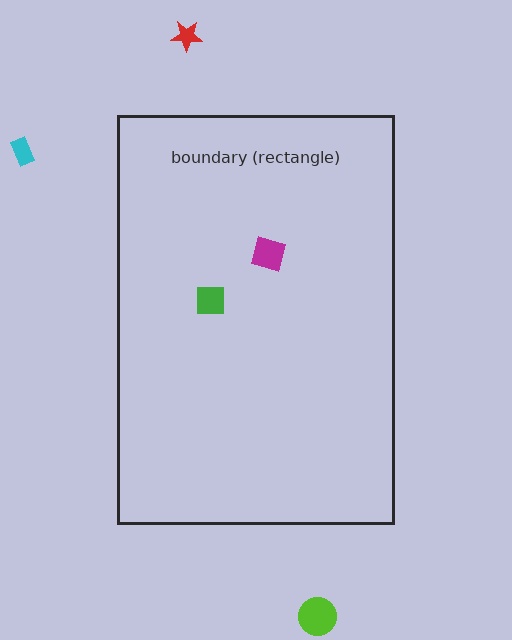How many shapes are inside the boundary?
2 inside, 3 outside.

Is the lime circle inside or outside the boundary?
Outside.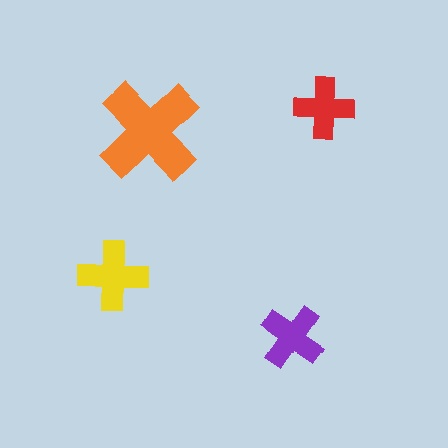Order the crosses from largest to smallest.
the orange one, the yellow one, the purple one, the red one.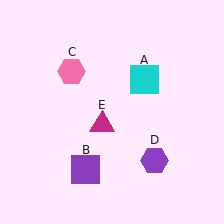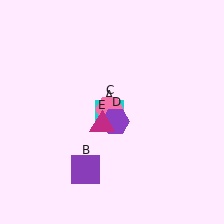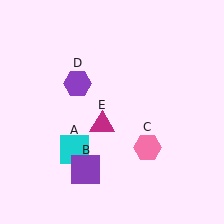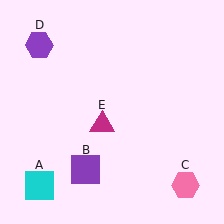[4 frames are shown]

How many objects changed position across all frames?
3 objects changed position: cyan square (object A), pink hexagon (object C), purple hexagon (object D).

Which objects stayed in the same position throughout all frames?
Purple square (object B) and magenta triangle (object E) remained stationary.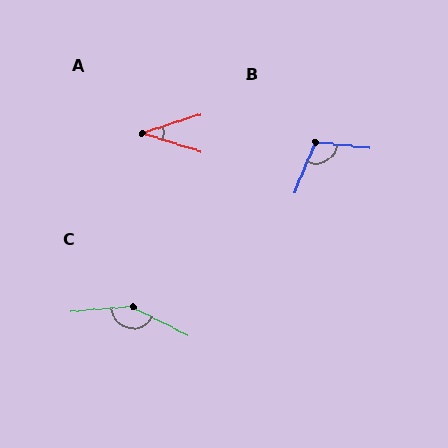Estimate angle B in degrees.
Approximately 106 degrees.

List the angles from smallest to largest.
A (34°), B (106°), C (148°).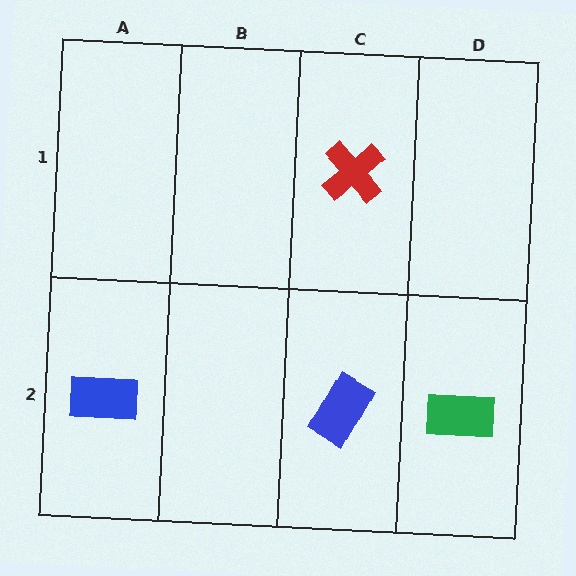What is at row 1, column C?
A red cross.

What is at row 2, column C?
A blue rectangle.